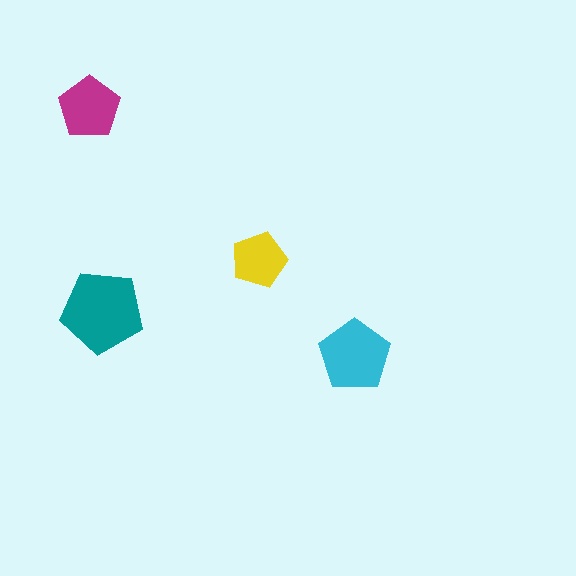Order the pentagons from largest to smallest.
the teal one, the cyan one, the magenta one, the yellow one.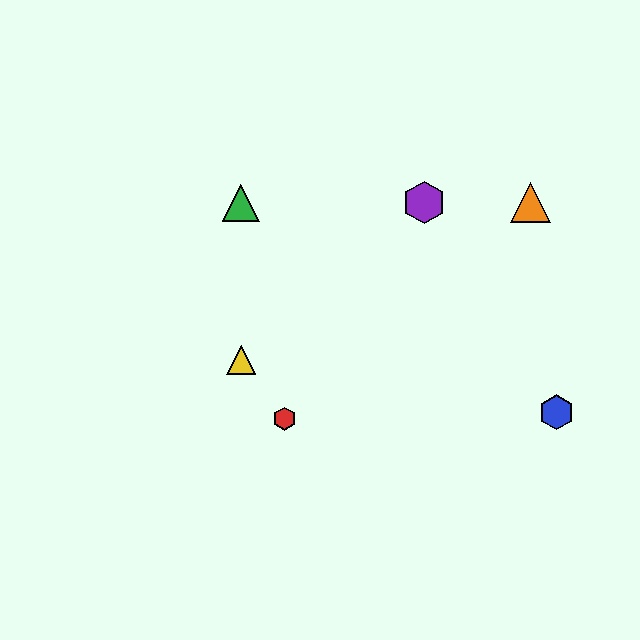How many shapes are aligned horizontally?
3 shapes (the green triangle, the purple hexagon, the orange triangle) are aligned horizontally.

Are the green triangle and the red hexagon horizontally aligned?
No, the green triangle is at y≈203 and the red hexagon is at y≈419.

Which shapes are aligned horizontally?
The green triangle, the purple hexagon, the orange triangle are aligned horizontally.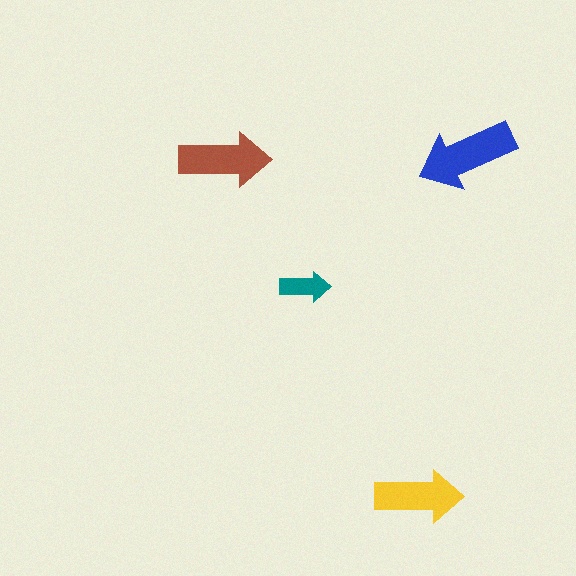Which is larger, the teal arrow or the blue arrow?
The blue one.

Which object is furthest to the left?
The brown arrow is leftmost.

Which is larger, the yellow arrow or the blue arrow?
The blue one.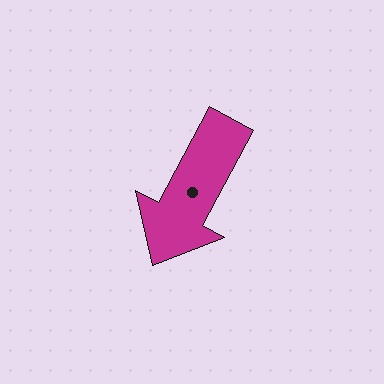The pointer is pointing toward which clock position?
Roughly 7 o'clock.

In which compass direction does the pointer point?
Southwest.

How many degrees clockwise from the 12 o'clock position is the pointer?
Approximately 208 degrees.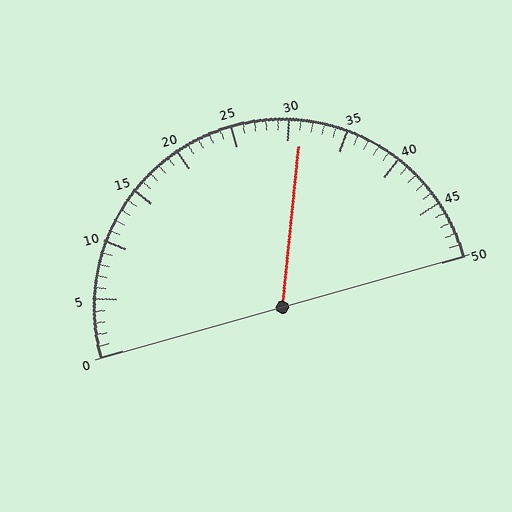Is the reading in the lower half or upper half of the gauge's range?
The reading is in the upper half of the range (0 to 50).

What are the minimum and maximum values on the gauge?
The gauge ranges from 0 to 50.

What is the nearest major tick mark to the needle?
The nearest major tick mark is 30.